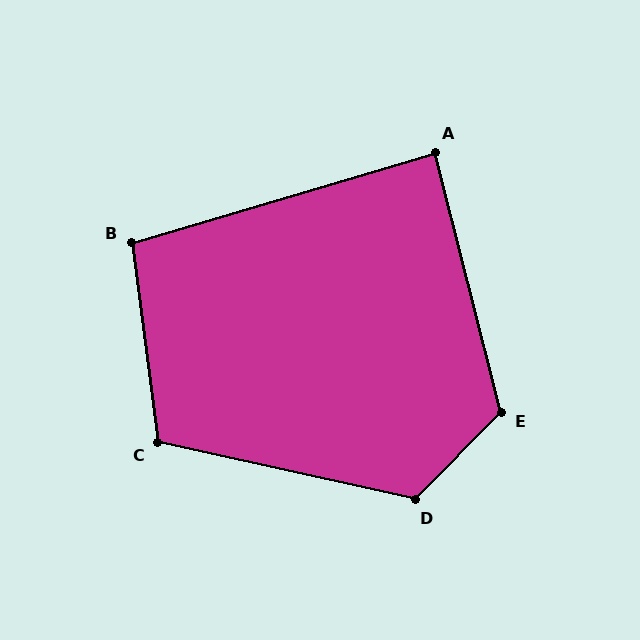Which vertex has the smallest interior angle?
A, at approximately 88 degrees.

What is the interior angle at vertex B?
Approximately 99 degrees (obtuse).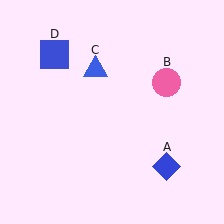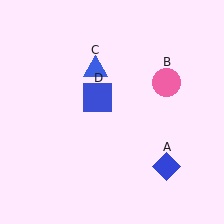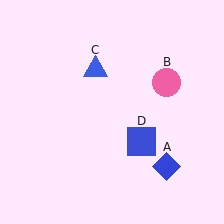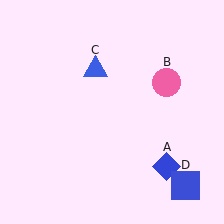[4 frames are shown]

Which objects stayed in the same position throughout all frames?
Blue diamond (object A) and pink circle (object B) and blue triangle (object C) remained stationary.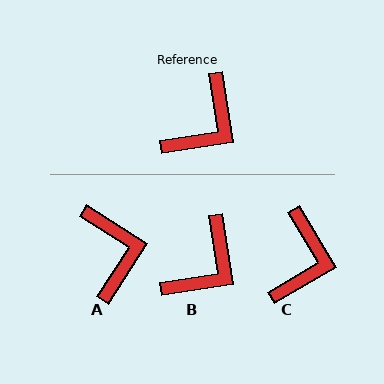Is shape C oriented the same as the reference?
No, it is off by about 22 degrees.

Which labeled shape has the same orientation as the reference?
B.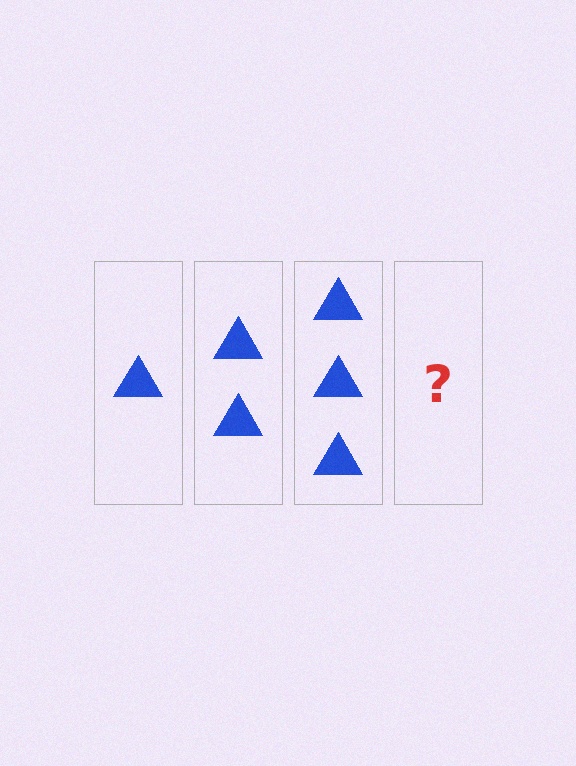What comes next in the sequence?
The next element should be 4 triangles.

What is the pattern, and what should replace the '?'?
The pattern is that each step adds one more triangle. The '?' should be 4 triangles.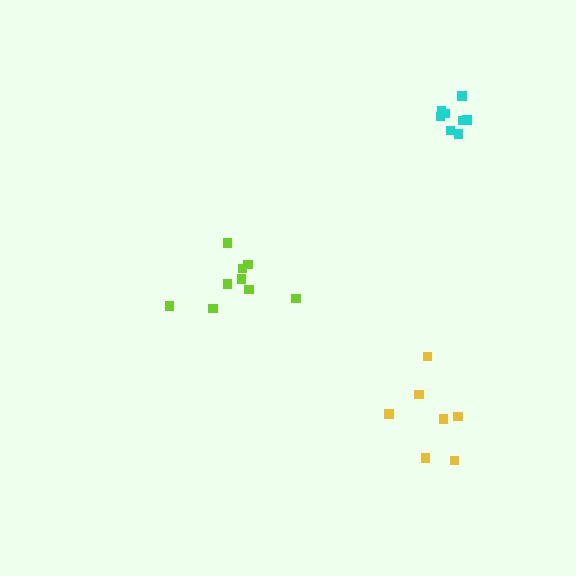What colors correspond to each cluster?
The clusters are colored: cyan, yellow, lime.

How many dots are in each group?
Group 1: 8 dots, Group 2: 7 dots, Group 3: 9 dots (24 total).